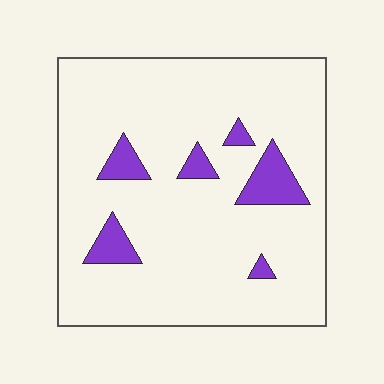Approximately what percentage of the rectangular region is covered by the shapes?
Approximately 10%.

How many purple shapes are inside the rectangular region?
6.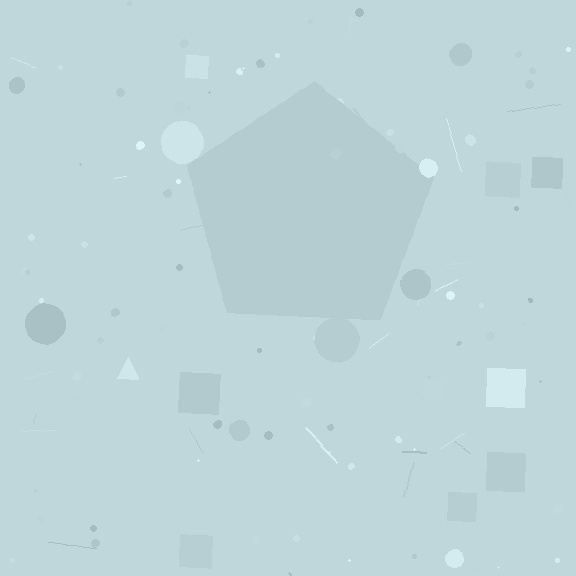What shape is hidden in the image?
A pentagon is hidden in the image.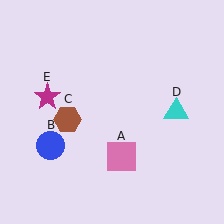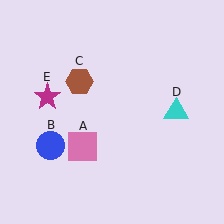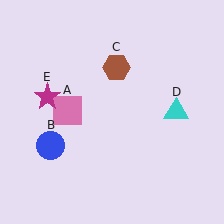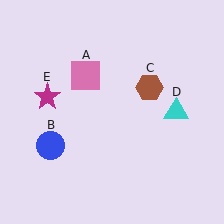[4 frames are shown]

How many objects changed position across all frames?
2 objects changed position: pink square (object A), brown hexagon (object C).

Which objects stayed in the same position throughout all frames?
Blue circle (object B) and cyan triangle (object D) and magenta star (object E) remained stationary.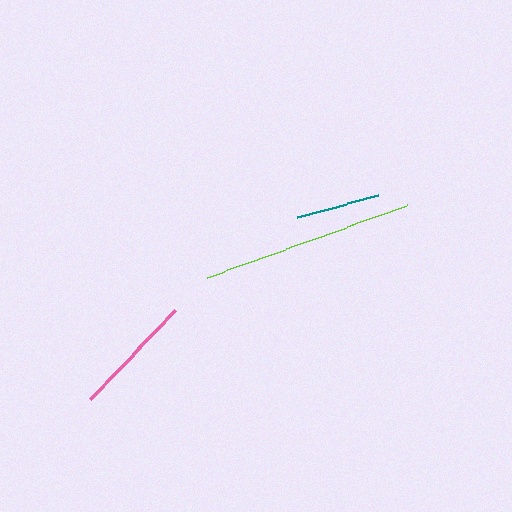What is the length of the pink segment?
The pink segment is approximately 122 pixels long.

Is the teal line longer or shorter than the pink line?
The pink line is longer than the teal line.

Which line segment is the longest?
The lime line is the longest at approximately 212 pixels.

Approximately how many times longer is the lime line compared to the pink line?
The lime line is approximately 1.7 times the length of the pink line.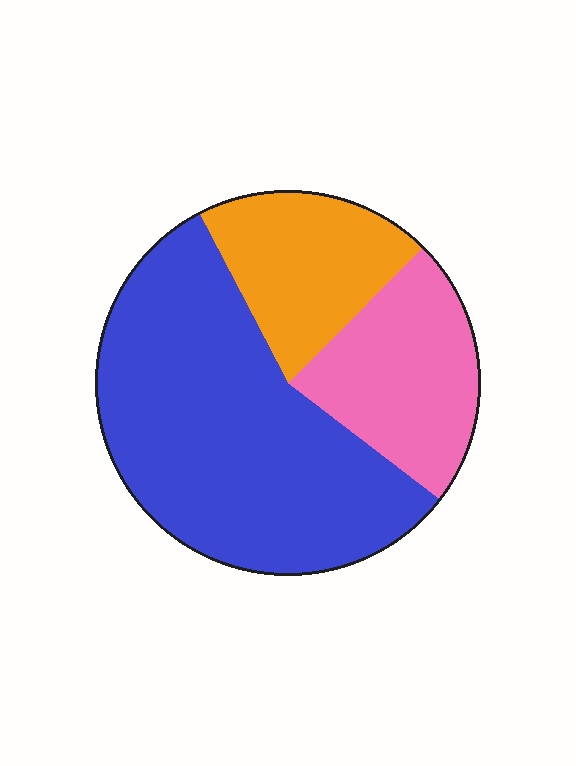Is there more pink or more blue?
Blue.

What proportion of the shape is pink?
Pink covers 23% of the shape.